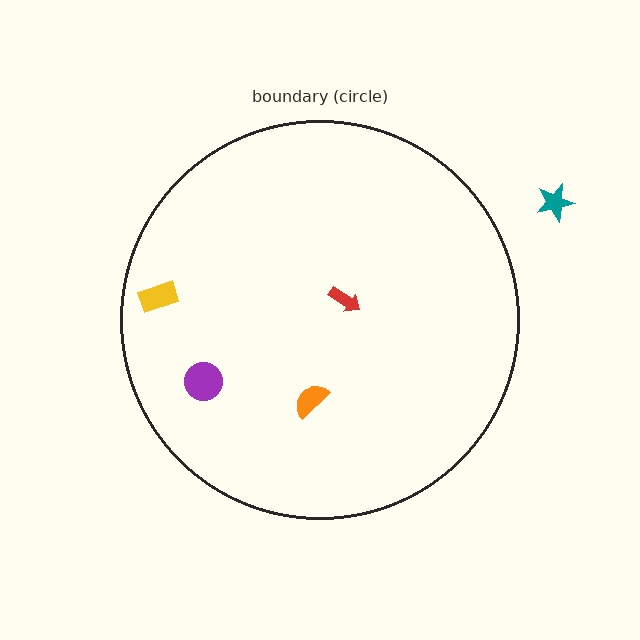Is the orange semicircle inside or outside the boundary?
Inside.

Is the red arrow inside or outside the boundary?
Inside.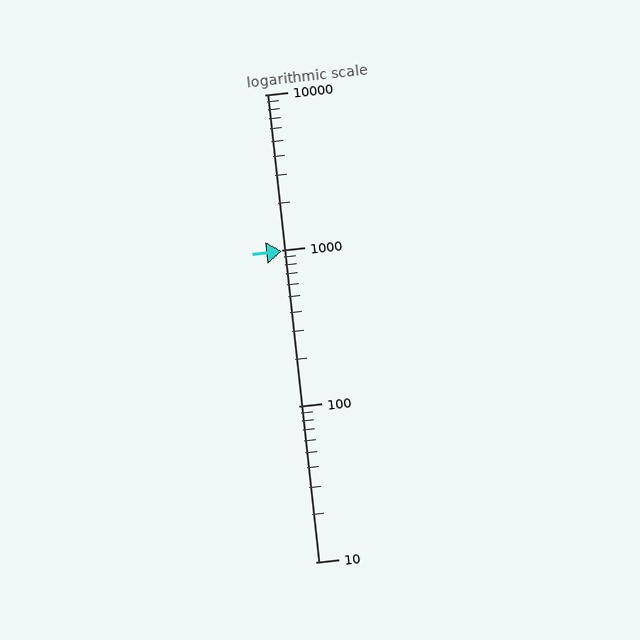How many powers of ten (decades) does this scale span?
The scale spans 3 decades, from 10 to 10000.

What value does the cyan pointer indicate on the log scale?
The pointer indicates approximately 990.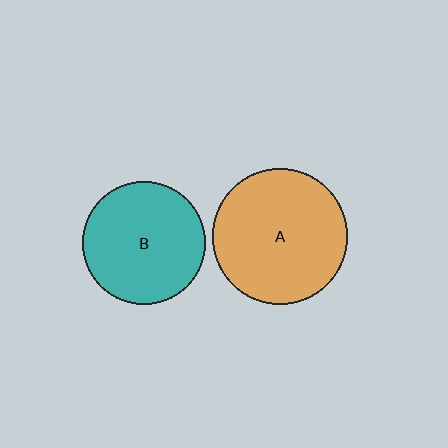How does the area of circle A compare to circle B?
Approximately 1.2 times.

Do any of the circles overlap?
No, none of the circles overlap.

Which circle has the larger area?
Circle A (orange).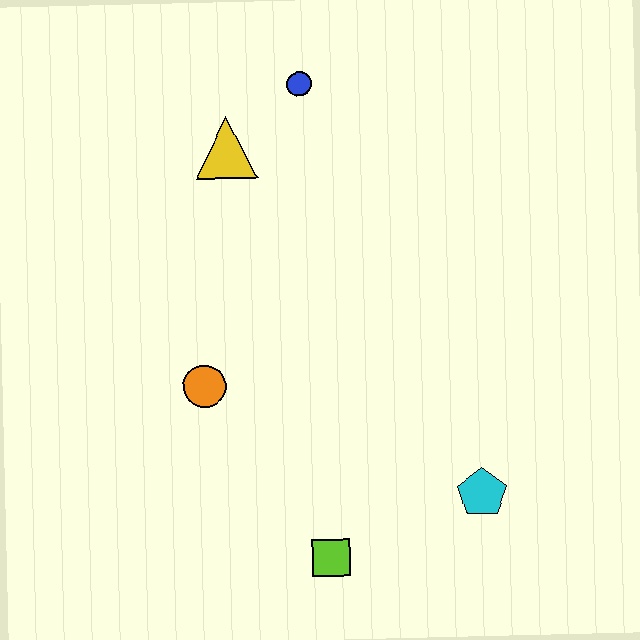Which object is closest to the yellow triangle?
The blue circle is closest to the yellow triangle.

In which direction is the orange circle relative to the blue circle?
The orange circle is below the blue circle.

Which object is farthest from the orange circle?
The blue circle is farthest from the orange circle.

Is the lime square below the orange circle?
Yes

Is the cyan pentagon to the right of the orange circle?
Yes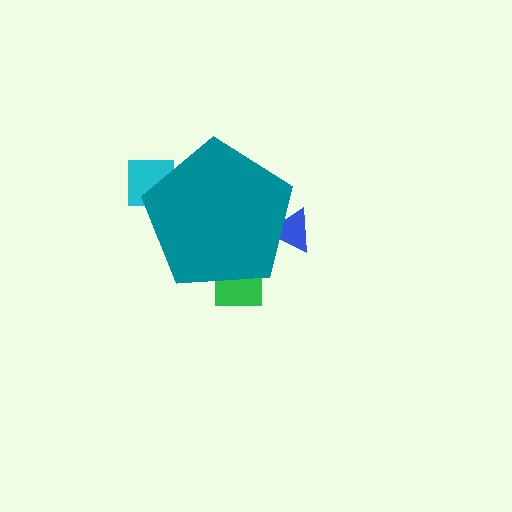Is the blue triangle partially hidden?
Yes, the blue triangle is partially hidden behind the teal pentagon.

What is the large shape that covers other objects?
A teal pentagon.